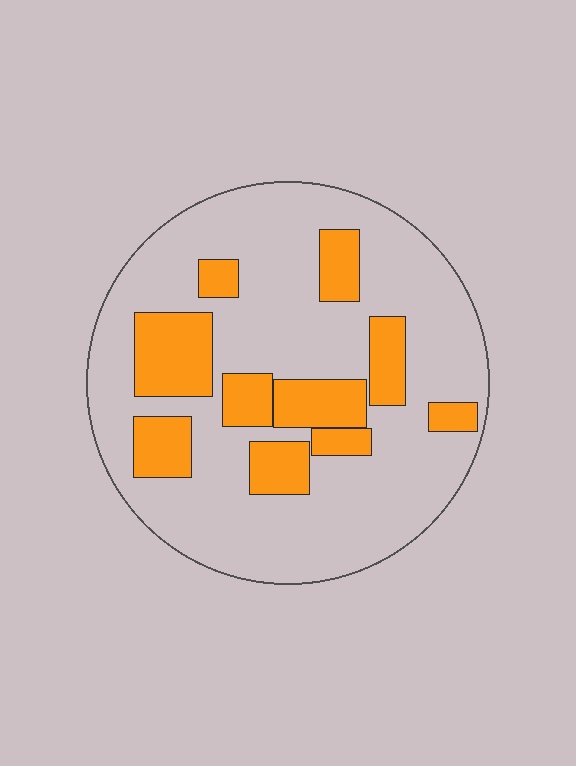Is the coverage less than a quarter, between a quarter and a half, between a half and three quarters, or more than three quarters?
Between a quarter and a half.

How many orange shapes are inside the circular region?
10.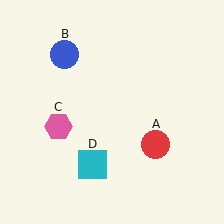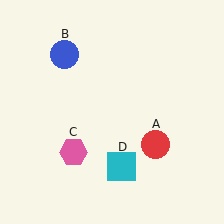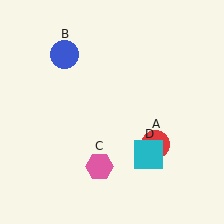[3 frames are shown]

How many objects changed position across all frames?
2 objects changed position: pink hexagon (object C), cyan square (object D).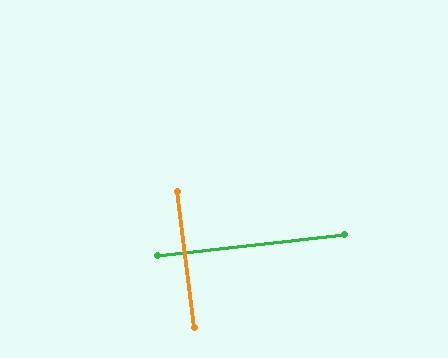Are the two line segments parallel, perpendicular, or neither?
Perpendicular — they meet at approximately 89°.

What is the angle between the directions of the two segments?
Approximately 89 degrees.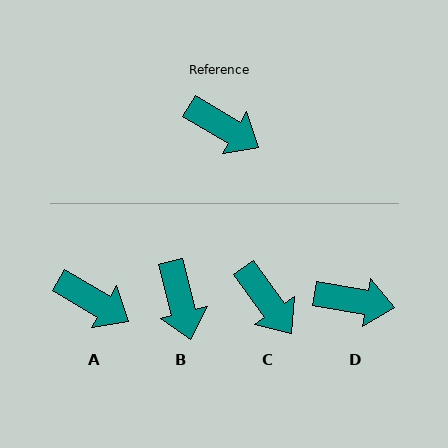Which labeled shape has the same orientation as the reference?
A.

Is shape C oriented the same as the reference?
No, it is off by about 24 degrees.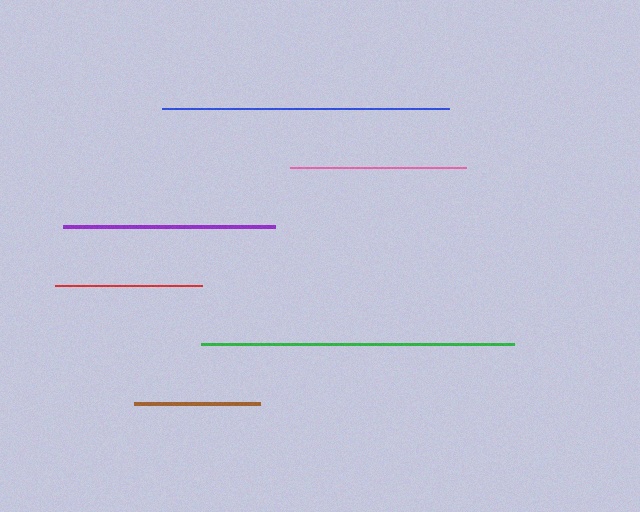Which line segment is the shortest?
The brown line is the shortest at approximately 126 pixels.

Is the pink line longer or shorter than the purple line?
The purple line is longer than the pink line.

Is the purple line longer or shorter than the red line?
The purple line is longer than the red line.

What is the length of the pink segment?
The pink segment is approximately 176 pixels long.